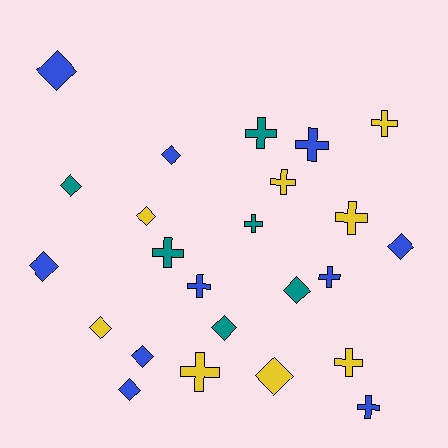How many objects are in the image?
There are 24 objects.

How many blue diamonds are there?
There are 6 blue diamonds.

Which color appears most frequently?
Blue, with 10 objects.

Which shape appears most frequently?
Cross, with 12 objects.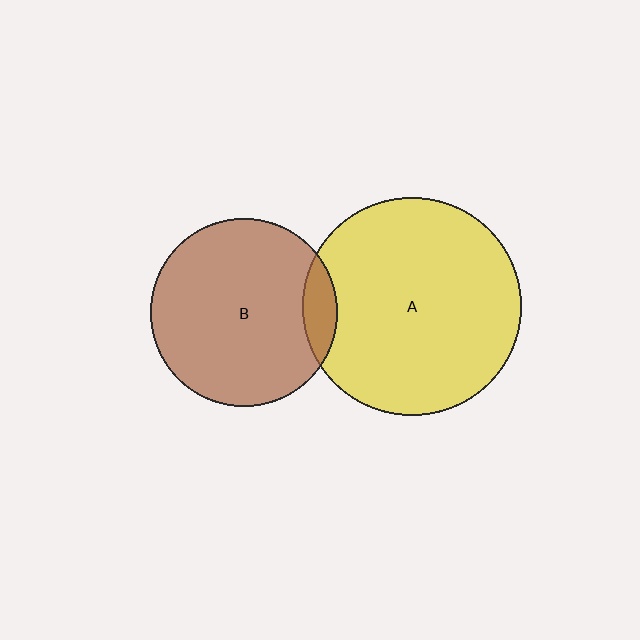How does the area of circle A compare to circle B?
Approximately 1.4 times.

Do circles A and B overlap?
Yes.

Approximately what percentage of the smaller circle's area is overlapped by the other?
Approximately 10%.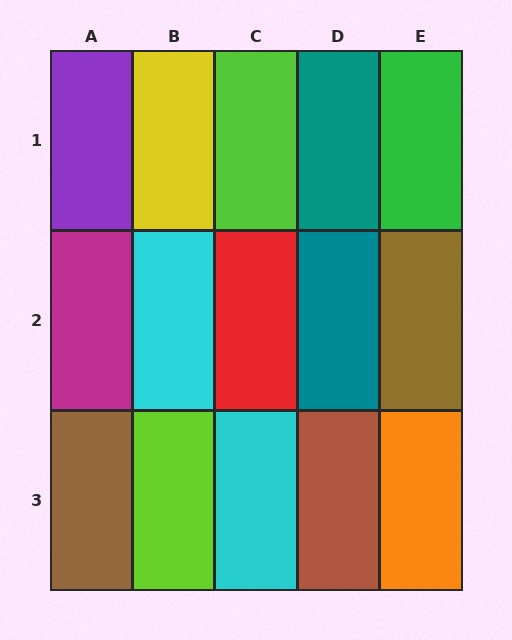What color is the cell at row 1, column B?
Yellow.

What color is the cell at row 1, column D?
Teal.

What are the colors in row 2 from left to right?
Magenta, cyan, red, teal, brown.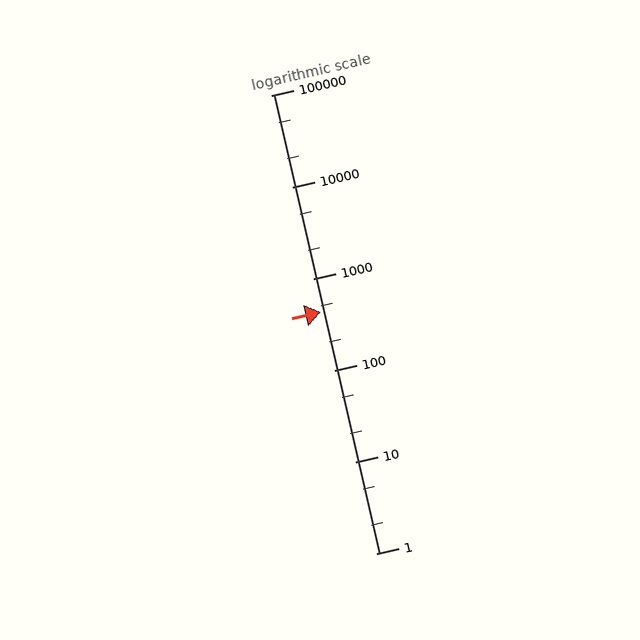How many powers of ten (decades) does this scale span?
The scale spans 5 decades, from 1 to 100000.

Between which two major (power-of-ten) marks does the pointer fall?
The pointer is between 100 and 1000.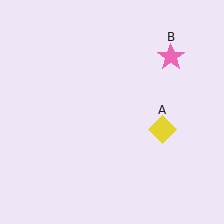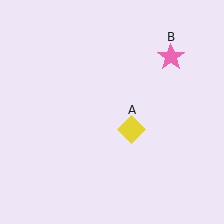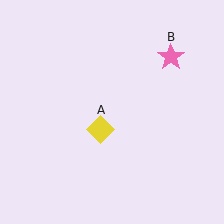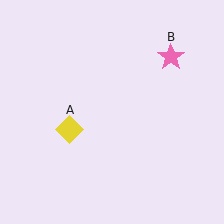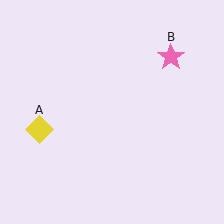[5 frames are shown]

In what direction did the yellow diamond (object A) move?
The yellow diamond (object A) moved left.